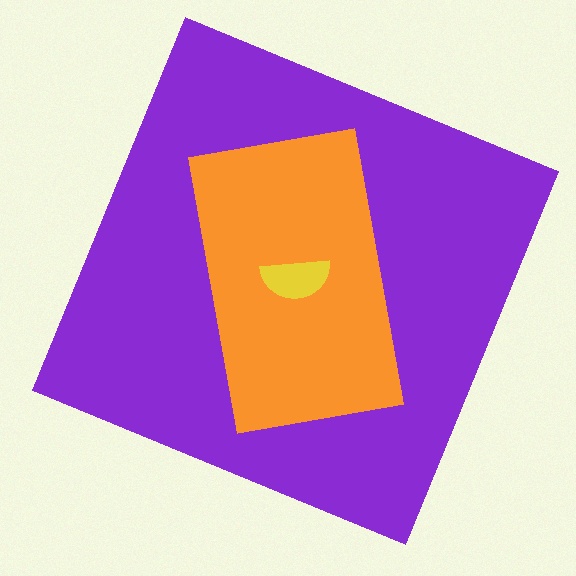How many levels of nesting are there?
3.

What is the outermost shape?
The purple square.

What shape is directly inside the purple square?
The orange rectangle.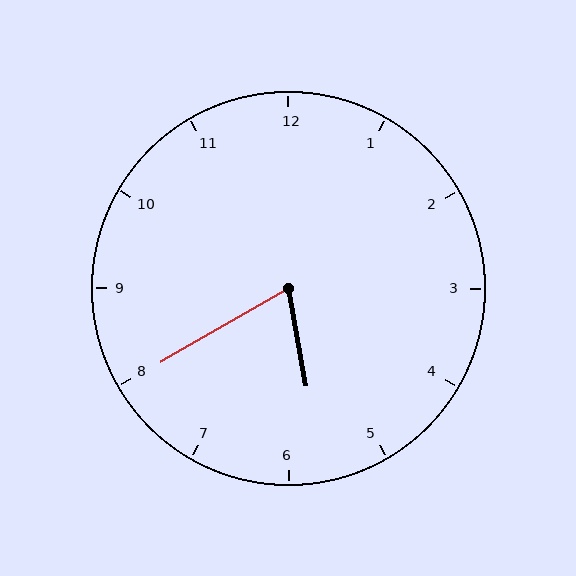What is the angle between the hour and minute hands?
Approximately 70 degrees.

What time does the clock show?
5:40.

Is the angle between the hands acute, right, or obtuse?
It is acute.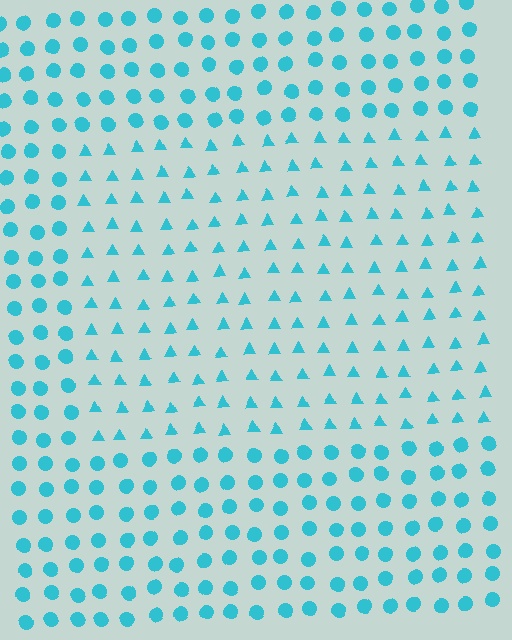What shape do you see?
I see a rectangle.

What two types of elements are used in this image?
The image uses triangles inside the rectangle region and circles outside it.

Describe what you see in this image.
The image is filled with small cyan elements arranged in a uniform grid. A rectangle-shaped region contains triangles, while the surrounding area contains circles. The boundary is defined purely by the change in element shape.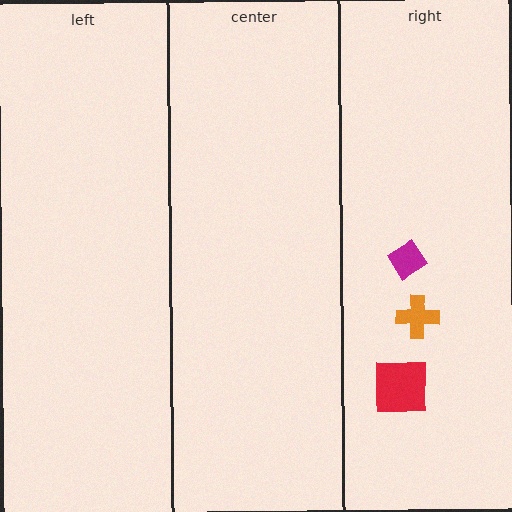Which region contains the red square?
The right region.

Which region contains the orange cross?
The right region.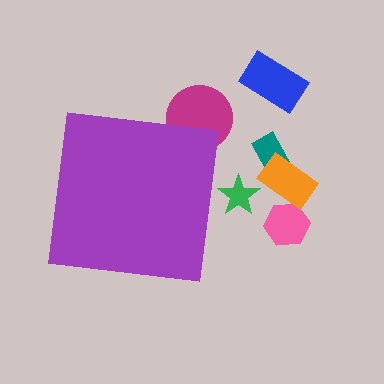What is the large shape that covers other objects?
A purple square.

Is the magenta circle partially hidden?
Yes, the magenta circle is partially hidden behind the purple square.